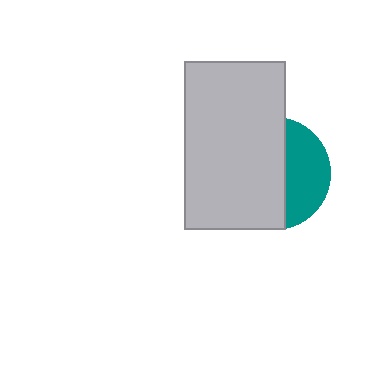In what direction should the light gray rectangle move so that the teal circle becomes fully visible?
The light gray rectangle should move left. That is the shortest direction to clear the overlap and leave the teal circle fully visible.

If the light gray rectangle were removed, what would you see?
You would see the complete teal circle.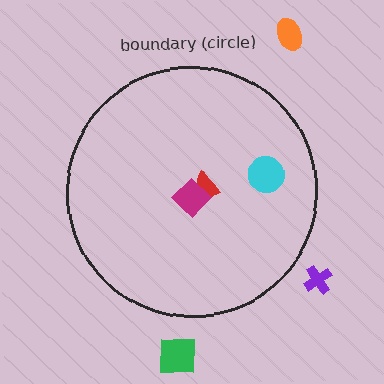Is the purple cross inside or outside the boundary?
Outside.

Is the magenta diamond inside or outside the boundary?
Inside.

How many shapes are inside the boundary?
3 inside, 3 outside.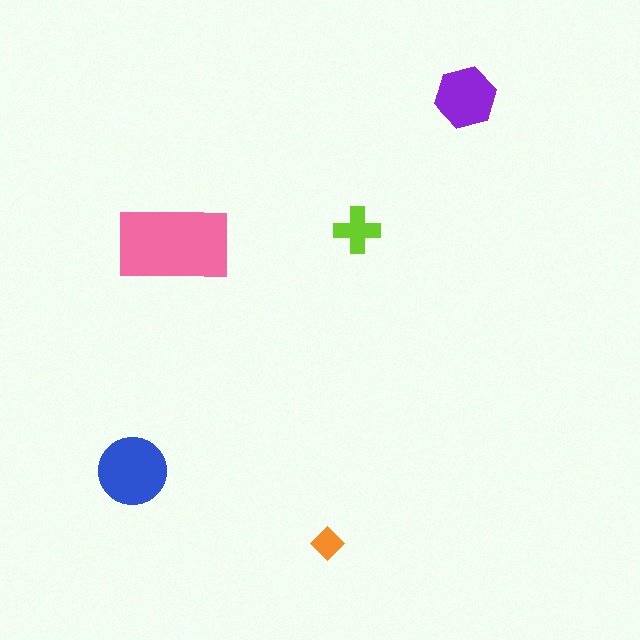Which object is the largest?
The pink rectangle.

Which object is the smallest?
The orange diamond.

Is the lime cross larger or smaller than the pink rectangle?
Smaller.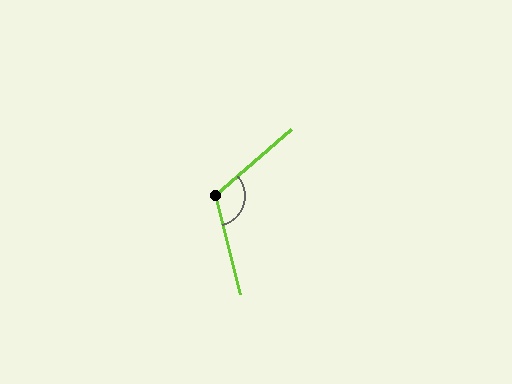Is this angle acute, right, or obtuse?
It is obtuse.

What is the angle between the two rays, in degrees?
Approximately 117 degrees.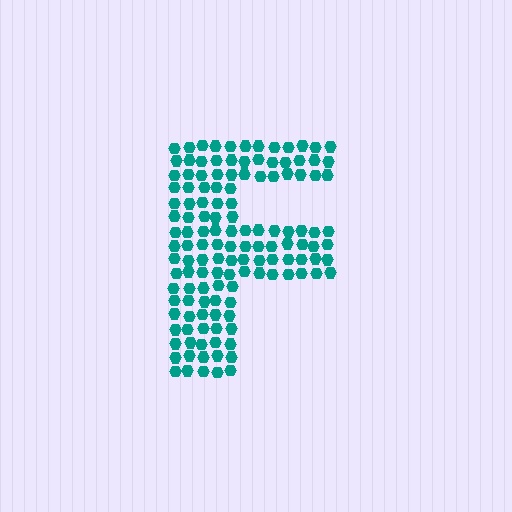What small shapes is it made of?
It is made of small hexagons.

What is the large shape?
The large shape is the letter F.